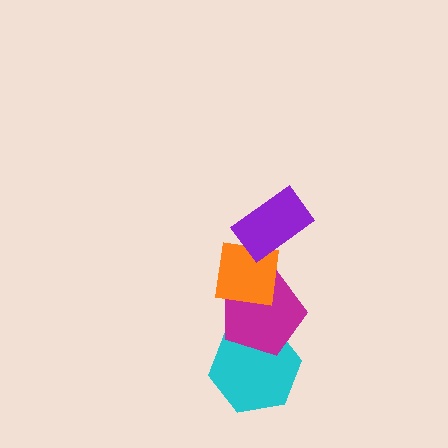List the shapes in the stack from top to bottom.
From top to bottom: the purple rectangle, the orange square, the magenta pentagon, the cyan hexagon.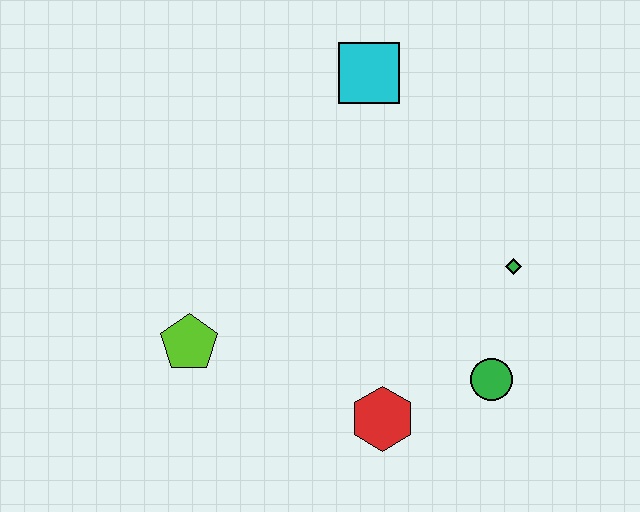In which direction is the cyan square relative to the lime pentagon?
The cyan square is above the lime pentagon.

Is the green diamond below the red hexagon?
No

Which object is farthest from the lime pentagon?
The green diamond is farthest from the lime pentagon.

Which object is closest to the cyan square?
The green diamond is closest to the cyan square.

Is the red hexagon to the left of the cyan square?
No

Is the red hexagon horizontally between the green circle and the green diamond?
No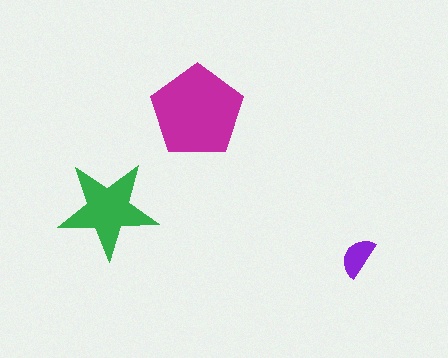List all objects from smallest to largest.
The purple semicircle, the green star, the magenta pentagon.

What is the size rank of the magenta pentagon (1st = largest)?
1st.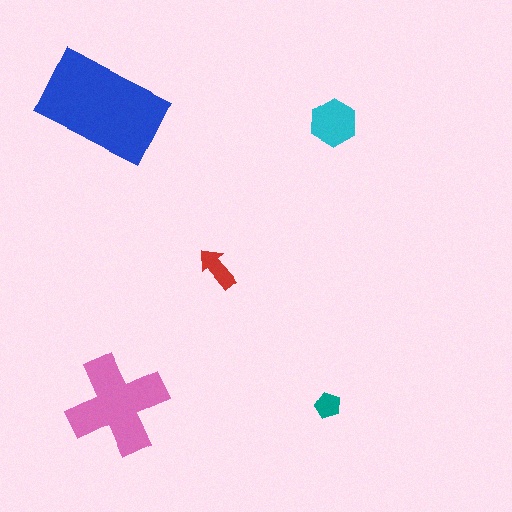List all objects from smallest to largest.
The teal pentagon, the red arrow, the cyan hexagon, the pink cross, the blue rectangle.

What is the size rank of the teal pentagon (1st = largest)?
5th.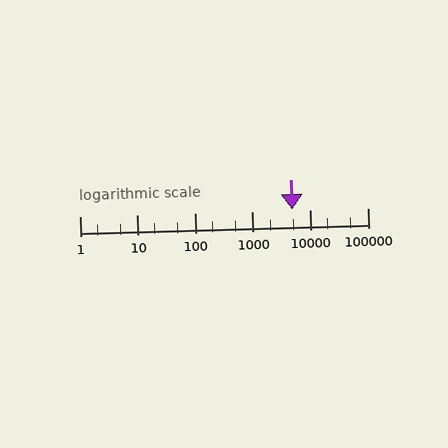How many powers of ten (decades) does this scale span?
The scale spans 5 decades, from 1 to 100000.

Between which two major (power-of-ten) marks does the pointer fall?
The pointer is between 1000 and 10000.